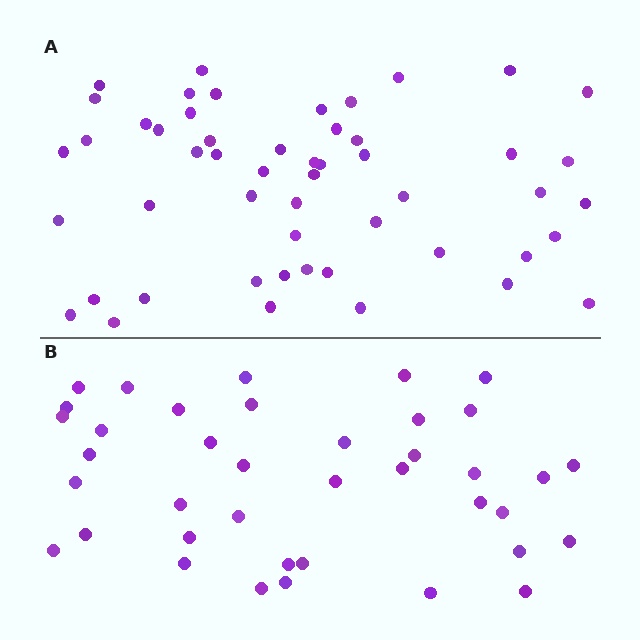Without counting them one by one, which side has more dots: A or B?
Region A (the top region) has more dots.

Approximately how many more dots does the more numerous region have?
Region A has approximately 15 more dots than region B.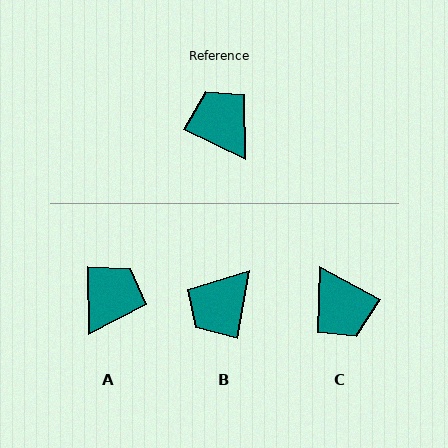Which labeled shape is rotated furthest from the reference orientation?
C, about 177 degrees away.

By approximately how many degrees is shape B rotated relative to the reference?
Approximately 106 degrees counter-clockwise.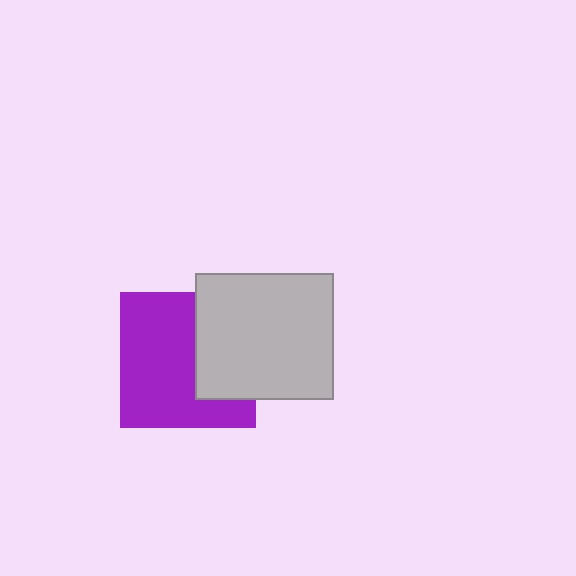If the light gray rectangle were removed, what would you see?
You would see the complete purple square.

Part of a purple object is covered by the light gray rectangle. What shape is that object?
It is a square.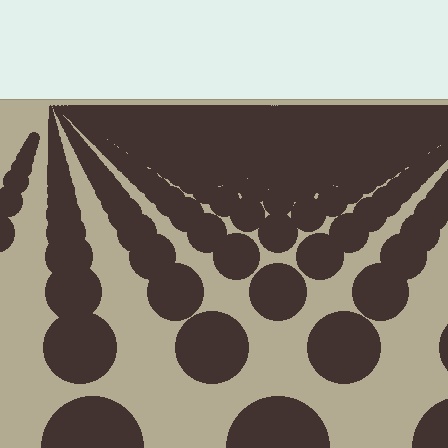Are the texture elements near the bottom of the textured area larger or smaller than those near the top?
Larger. Near the bottom, elements are closer to the viewer and appear at a bigger on-screen size.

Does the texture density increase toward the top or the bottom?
Density increases toward the top.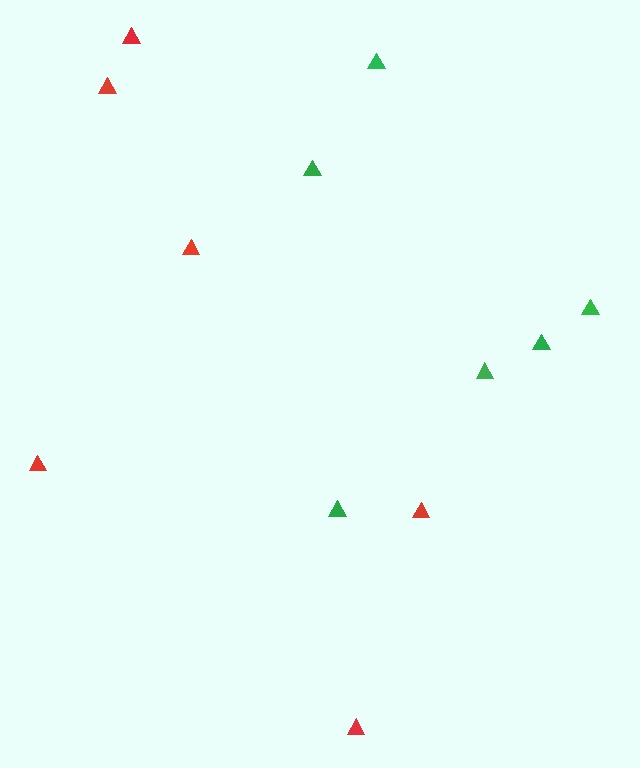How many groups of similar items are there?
There are 2 groups: one group of red triangles (6) and one group of green triangles (6).